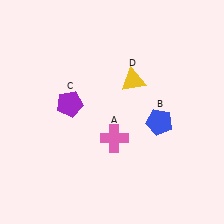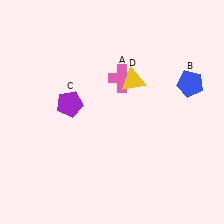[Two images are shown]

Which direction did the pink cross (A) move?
The pink cross (A) moved up.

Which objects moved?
The objects that moved are: the pink cross (A), the blue pentagon (B).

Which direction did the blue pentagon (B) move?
The blue pentagon (B) moved up.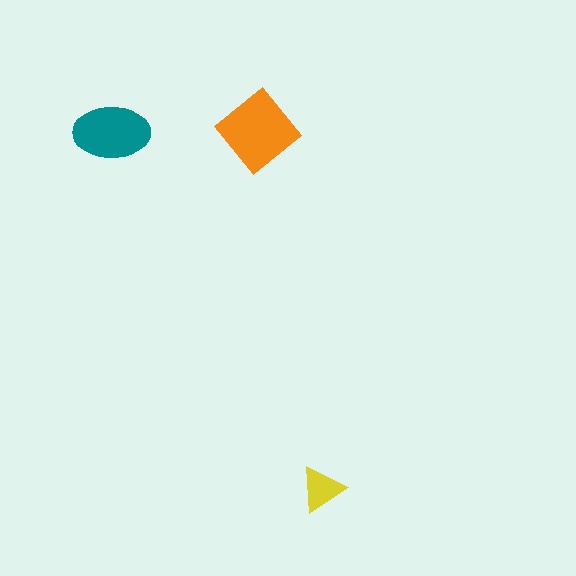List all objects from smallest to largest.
The yellow triangle, the teal ellipse, the orange diamond.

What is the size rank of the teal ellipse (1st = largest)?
2nd.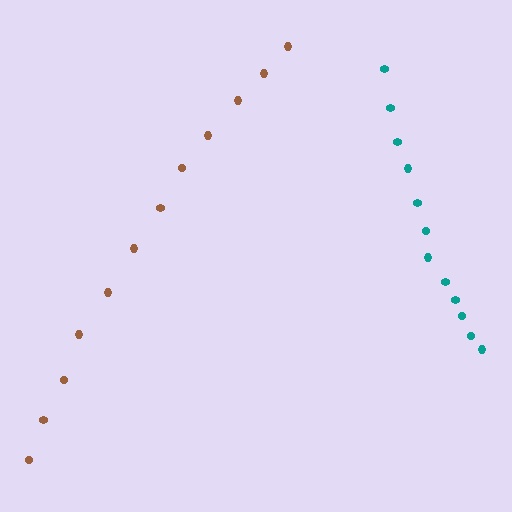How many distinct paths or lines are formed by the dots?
There are 2 distinct paths.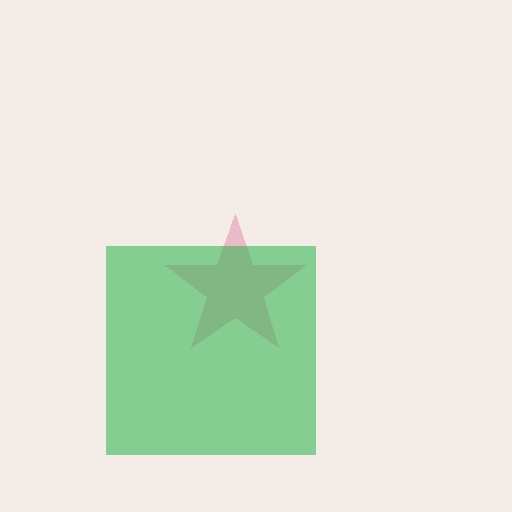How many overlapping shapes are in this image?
There are 2 overlapping shapes in the image.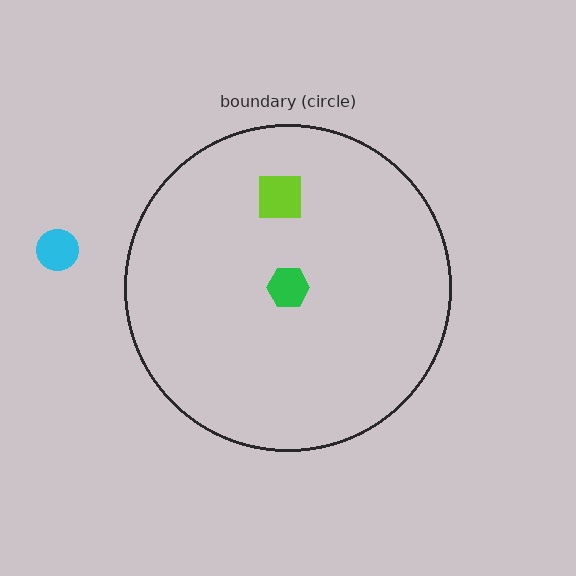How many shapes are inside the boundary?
3 inside, 1 outside.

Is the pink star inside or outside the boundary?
Inside.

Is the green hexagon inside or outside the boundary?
Inside.